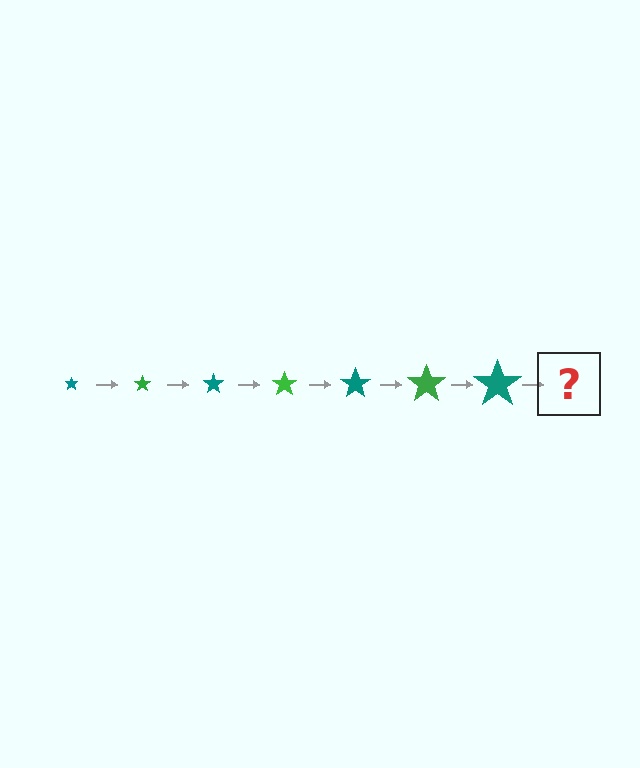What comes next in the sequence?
The next element should be a green star, larger than the previous one.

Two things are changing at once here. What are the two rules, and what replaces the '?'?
The two rules are that the star grows larger each step and the color cycles through teal and green. The '?' should be a green star, larger than the previous one.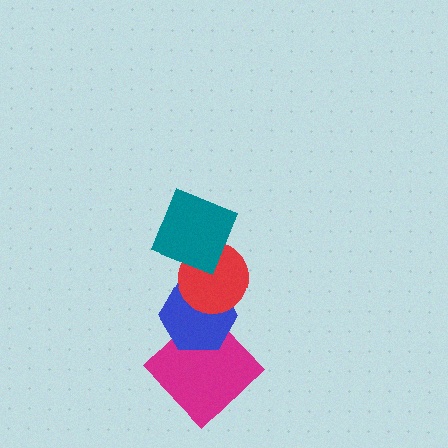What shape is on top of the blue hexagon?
The red circle is on top of the blue hexagon.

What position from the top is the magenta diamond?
The magenta diamond is 4th from the top.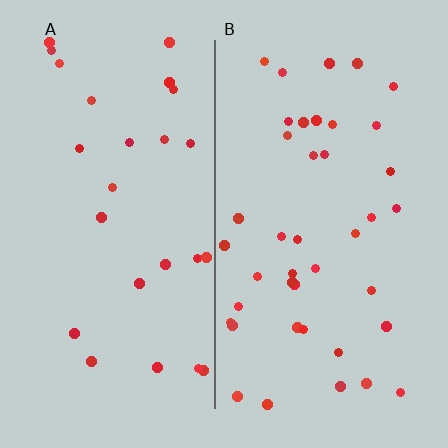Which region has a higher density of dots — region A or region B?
B (the right).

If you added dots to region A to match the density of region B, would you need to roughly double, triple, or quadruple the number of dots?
Approximately double.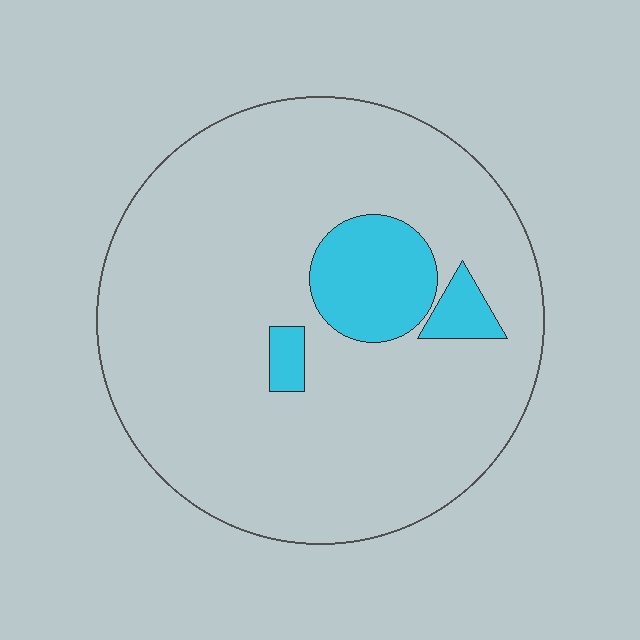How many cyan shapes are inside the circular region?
3.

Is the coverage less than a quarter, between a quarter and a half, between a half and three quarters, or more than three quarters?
Less than a quarter.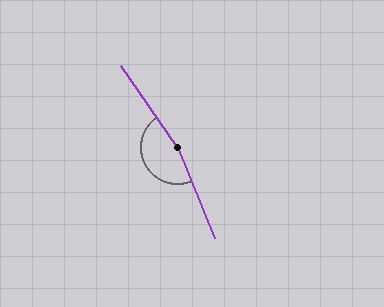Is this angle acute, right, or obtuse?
It is obtuse.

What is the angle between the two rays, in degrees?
Approximately 168 degrees.